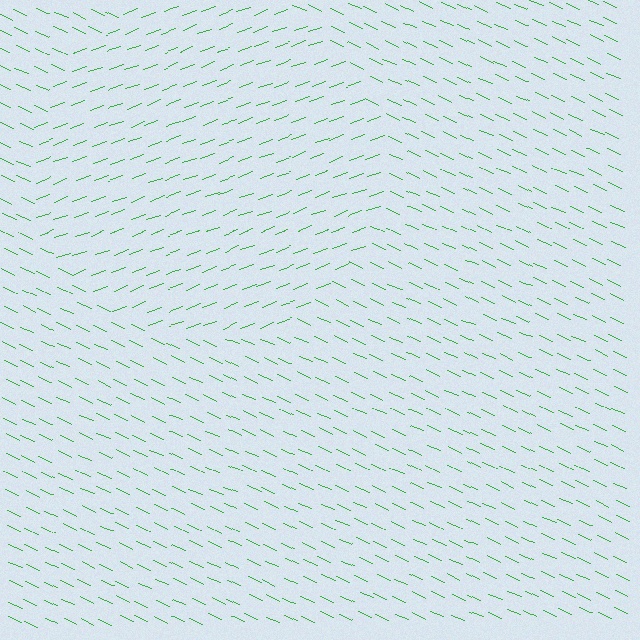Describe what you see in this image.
The image is filled with small green line segments. A circle region in the image has lines oriented differently from the surrounding lines, creating a visible texture boundary.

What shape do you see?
I see a circle.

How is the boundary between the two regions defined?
The boundary is defined purely by a change in line orientation (approximately 45 degrees difference). All lines are the same color and thickness.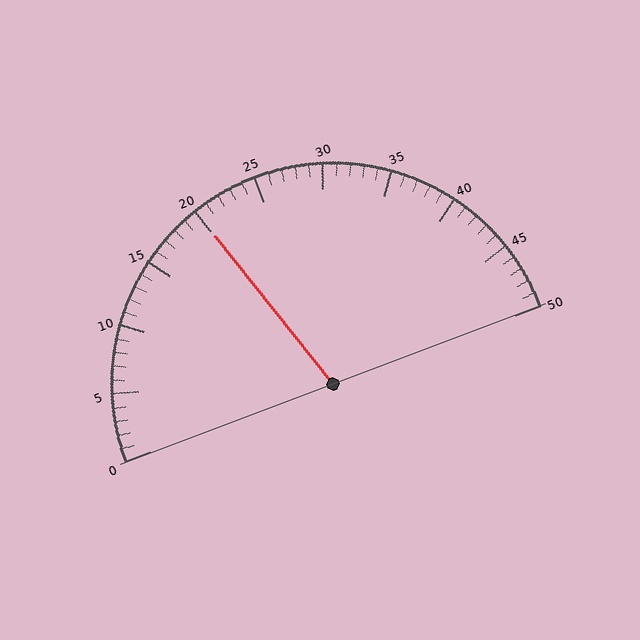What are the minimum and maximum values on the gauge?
The gauge ranges from 0 to 50.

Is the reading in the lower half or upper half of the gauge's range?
The reading is in the lower half of the range (0 to 50).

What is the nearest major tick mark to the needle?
The nearest major tick mark is 20.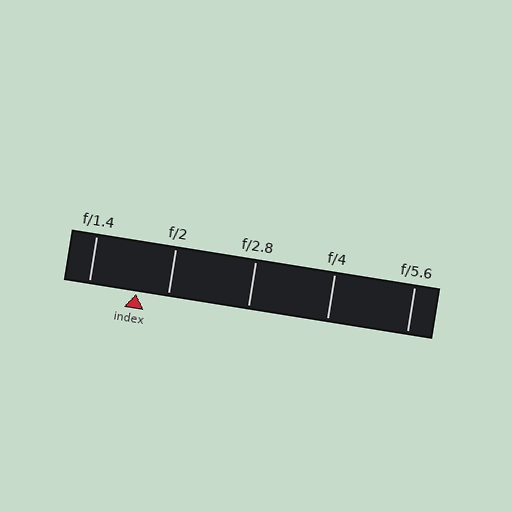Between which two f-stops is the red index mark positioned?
The index mark is between f/1.4 and f/2.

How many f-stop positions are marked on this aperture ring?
There are 5 f-stop positions marked.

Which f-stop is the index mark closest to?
The index mark is closest to f/2.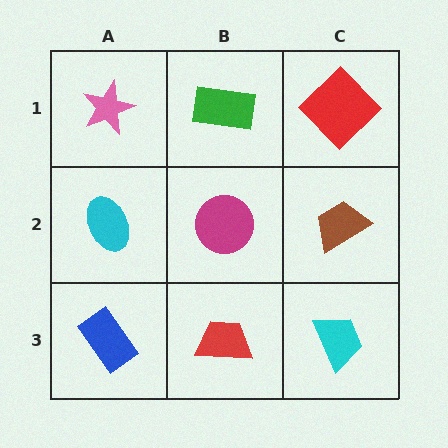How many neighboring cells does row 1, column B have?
3.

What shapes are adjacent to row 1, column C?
A brown trapezoid (row 2, column C), a green rectangle (row 1, column B).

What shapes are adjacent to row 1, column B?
A magenta circle (row 2, column B), a pink star (row 1, column A), a red diamond (row 1, column C).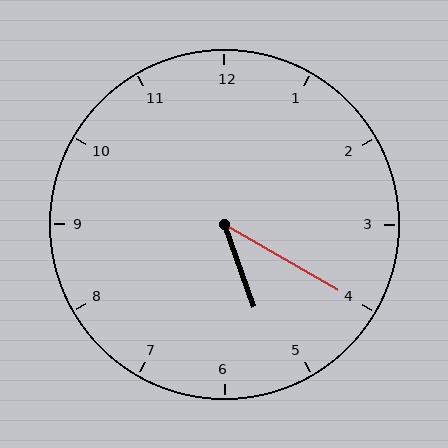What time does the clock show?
5:20.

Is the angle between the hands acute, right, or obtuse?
It is acute.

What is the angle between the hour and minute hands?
Approximately 40 degrees.